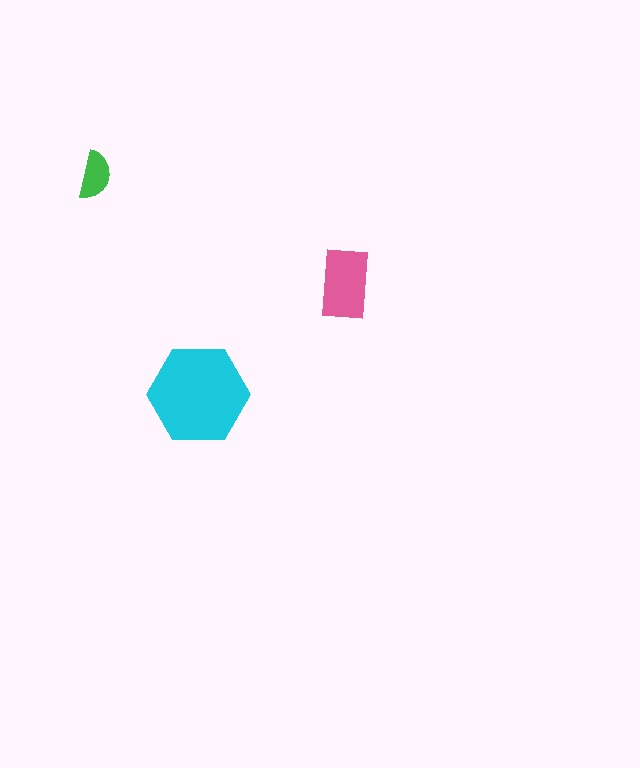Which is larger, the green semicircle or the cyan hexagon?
The cyan hexagon.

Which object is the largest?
The cyan hexagon.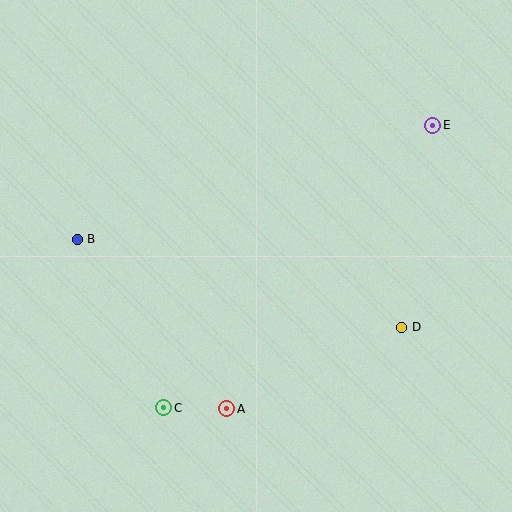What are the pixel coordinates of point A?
Point A is at (227, 409).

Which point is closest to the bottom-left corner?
Point C is closest to the bottom-left corner.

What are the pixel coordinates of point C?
Point C is at (164, 408).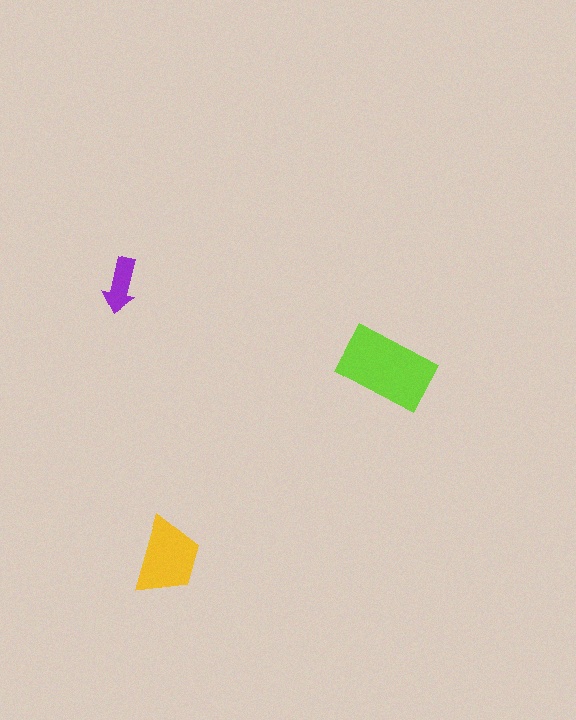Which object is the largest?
The lime rectangle.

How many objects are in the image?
There are 3 objects in the image.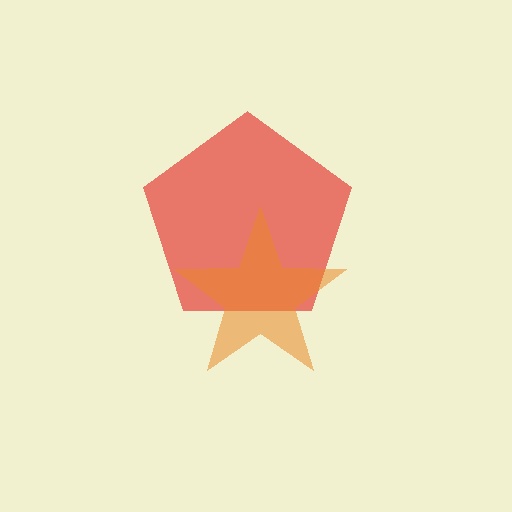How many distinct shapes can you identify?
There are 2 distinct shapes: a red pentagon, an orange star.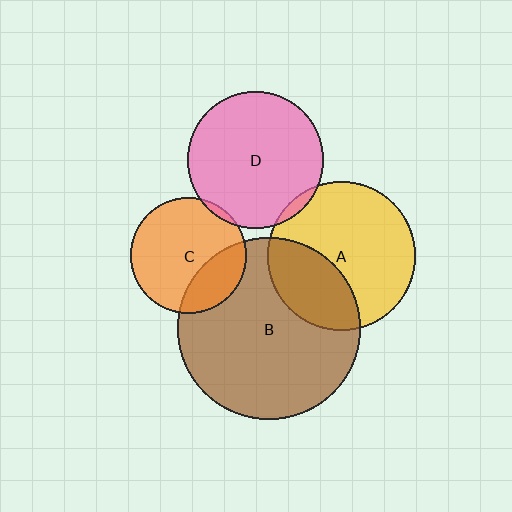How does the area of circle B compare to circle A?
Approximately 1.5 times.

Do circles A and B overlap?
Yes.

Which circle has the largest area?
Circle B (brown).